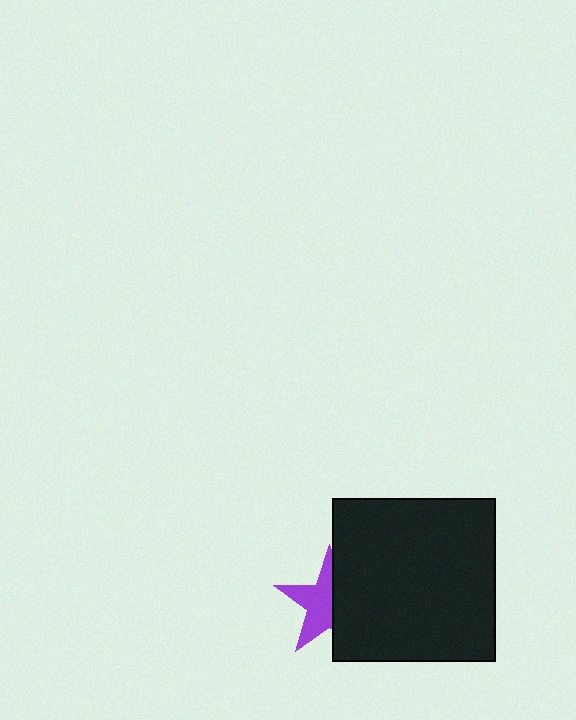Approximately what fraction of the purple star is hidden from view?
Roughly 47% of the purple star is hidden behind the black square.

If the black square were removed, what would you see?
You would see the complete purple star.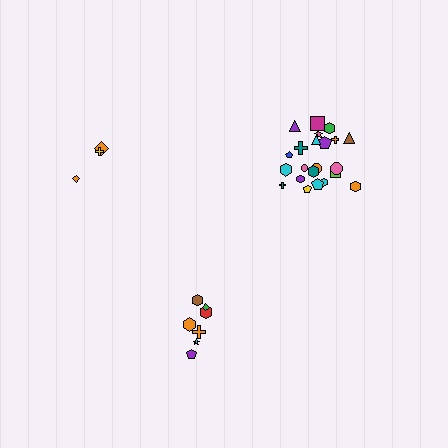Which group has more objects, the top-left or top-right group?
The top-right group.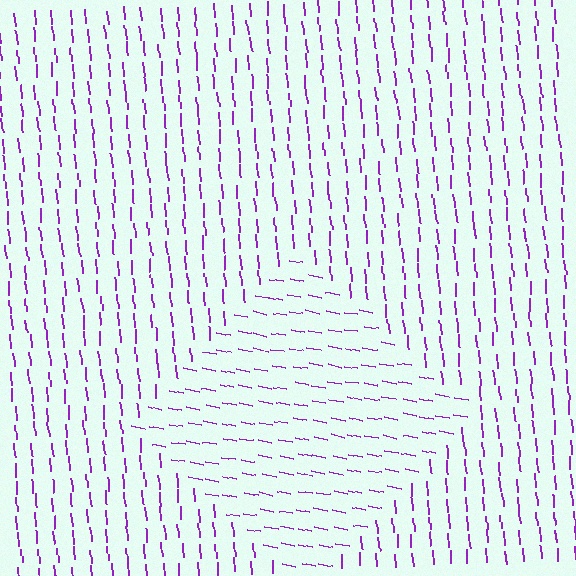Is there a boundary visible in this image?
Yes, there is a texture boundary formed by a change in line orientation.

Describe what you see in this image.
The image is filled with small purple line segments. A diamond region in the image has lines oriented differently from the surrounding lines, creating a visible texture boundary.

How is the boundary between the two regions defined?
The boundary is defined purely by a change in line orientation (approximately 75 degrees difference). All lines are the same color and thickness.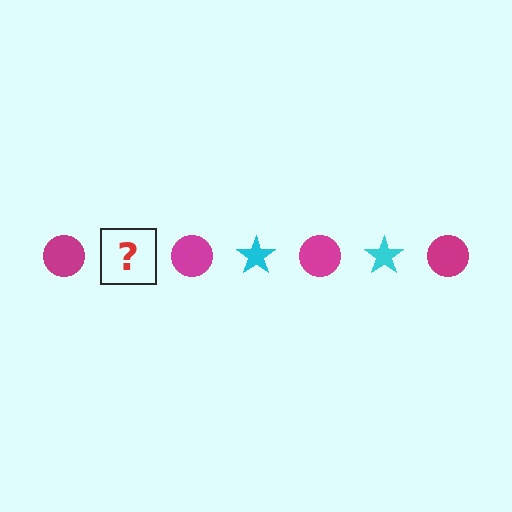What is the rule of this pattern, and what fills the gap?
The rule is that the pattern alternates between magenta circle and cyan star. The gap should be filled with a cyan star.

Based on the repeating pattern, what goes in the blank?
The blank should be a cyan star.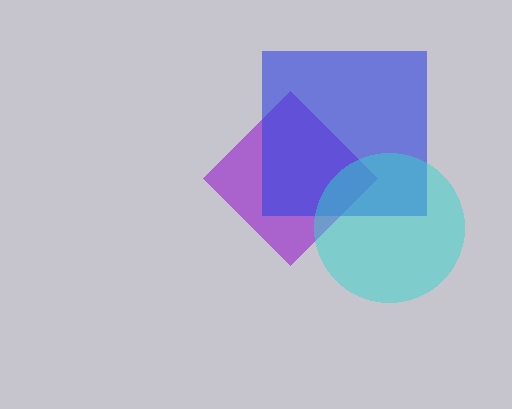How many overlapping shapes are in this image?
There are 3 overlapping shapes in the image.